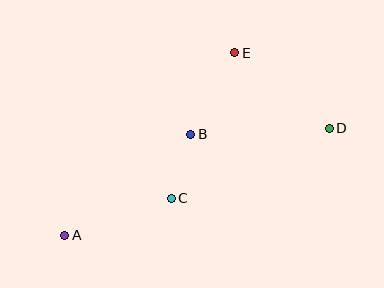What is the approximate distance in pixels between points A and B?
The distance between A and B is approximately 161 pixels.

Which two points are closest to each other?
Points B and C are closest to each other.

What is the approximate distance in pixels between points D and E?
The distance between D and E is approximately 121 pixels.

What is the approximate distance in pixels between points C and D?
The distance between C and D is approximately 172 pixels.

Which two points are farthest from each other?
Points A and D are farthest from each other.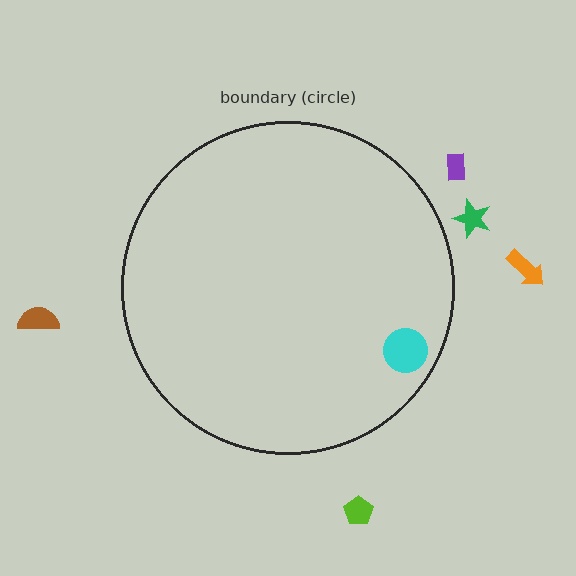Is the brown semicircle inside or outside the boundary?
Outside.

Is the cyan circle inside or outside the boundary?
Inside.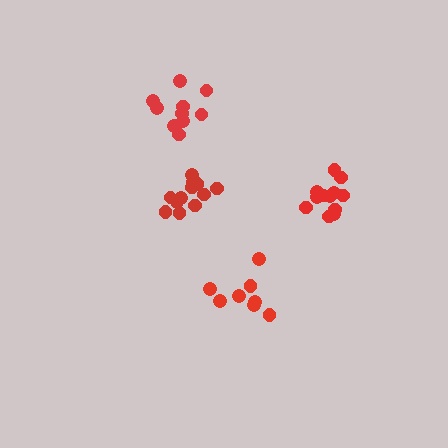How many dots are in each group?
Group 1: 8 dots, Group 2: 10 dots, Group 3: 12 dots, Group 4: 12 dots (42 total).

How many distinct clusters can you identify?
There are 4 distinct clusters.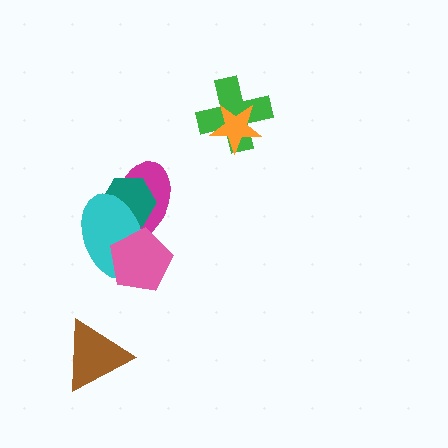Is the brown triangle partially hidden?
No, no other shape covers it.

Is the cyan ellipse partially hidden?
Yes, it is partially covered by another shape.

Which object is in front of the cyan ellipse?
The pink pentagon is in front of the cyan ellipse.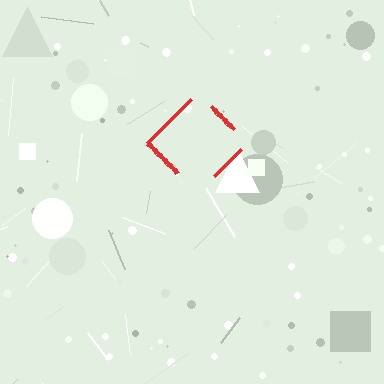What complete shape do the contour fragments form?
The contour fragments form a diamond.